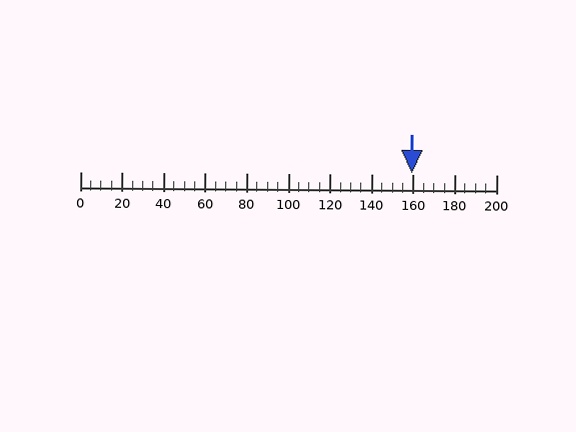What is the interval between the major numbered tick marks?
The major tick marks are spaced 20 units apart.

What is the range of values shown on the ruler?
The ruler shows values from 0 to 200.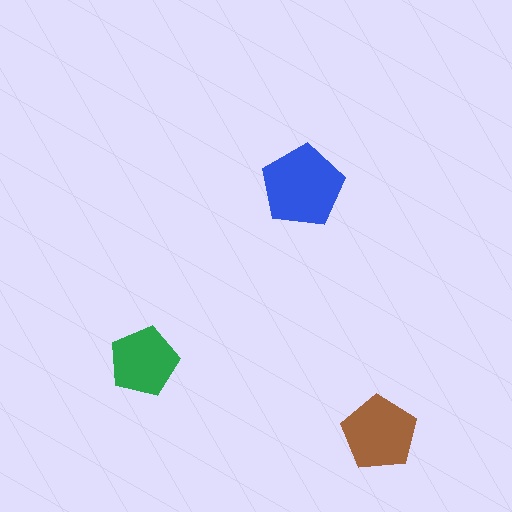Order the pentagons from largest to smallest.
the blue one, the brown one, the green one.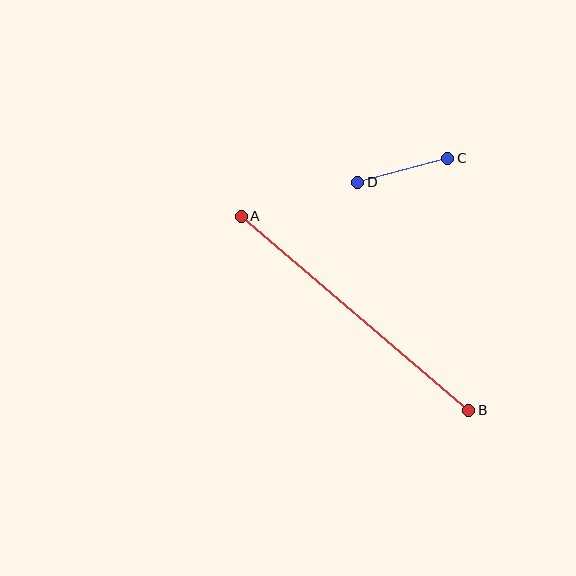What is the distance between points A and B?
The distance is approximately 299 pixels.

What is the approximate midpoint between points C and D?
The midpoint is at approximately (403, 170) pixels.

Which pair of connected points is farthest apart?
Points A and B are farthest apart.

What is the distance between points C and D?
The distance is approximately 93 pixels.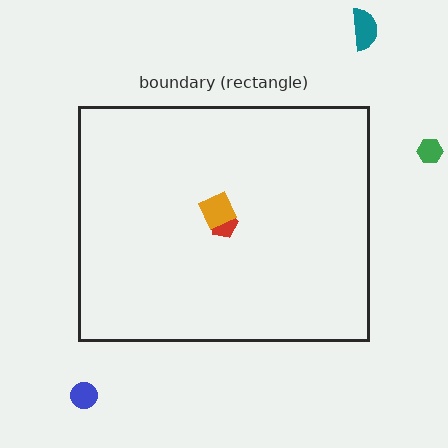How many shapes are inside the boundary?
2 inside, 3 outside.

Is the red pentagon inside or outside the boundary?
Inside.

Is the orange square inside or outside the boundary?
Inside.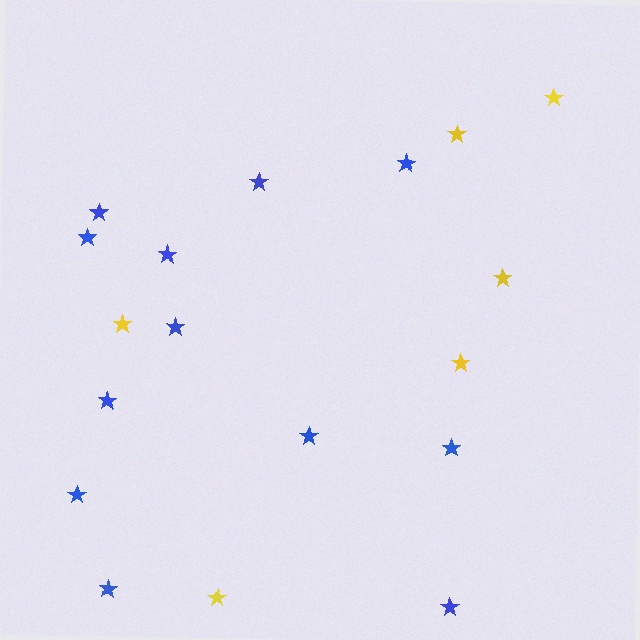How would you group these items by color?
There are 2 groups: one group of blue stars (12) and one group of yellow stars (6).